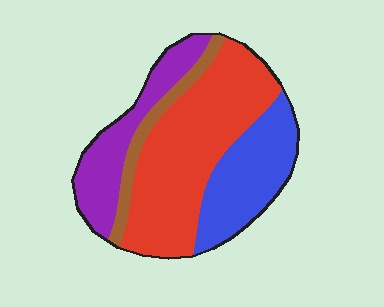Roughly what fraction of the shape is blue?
Blue covers 25% of the shape.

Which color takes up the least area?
Brown, at roughly 10%.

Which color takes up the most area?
Red, at roughly 45%.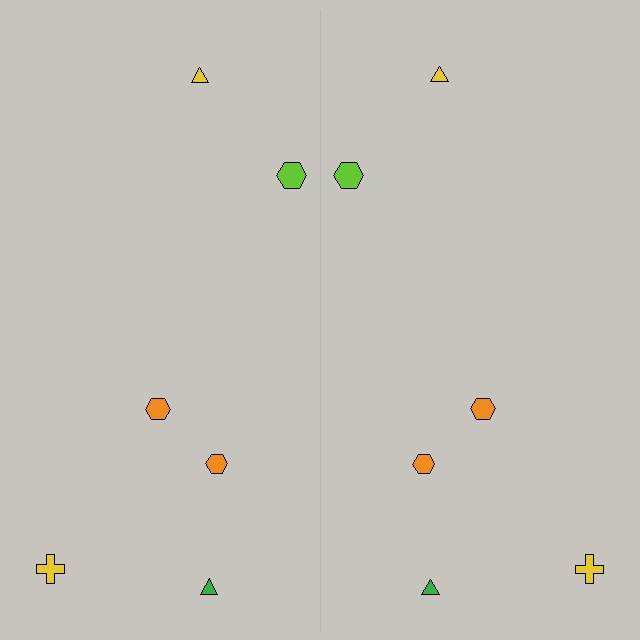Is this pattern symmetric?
Yes, this pattern has bilateral (reflection) symmetry.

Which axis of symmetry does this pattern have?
The pattern has a vertical axis of symmetry running through the center of the image.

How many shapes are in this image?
There are 12 shapes in this image.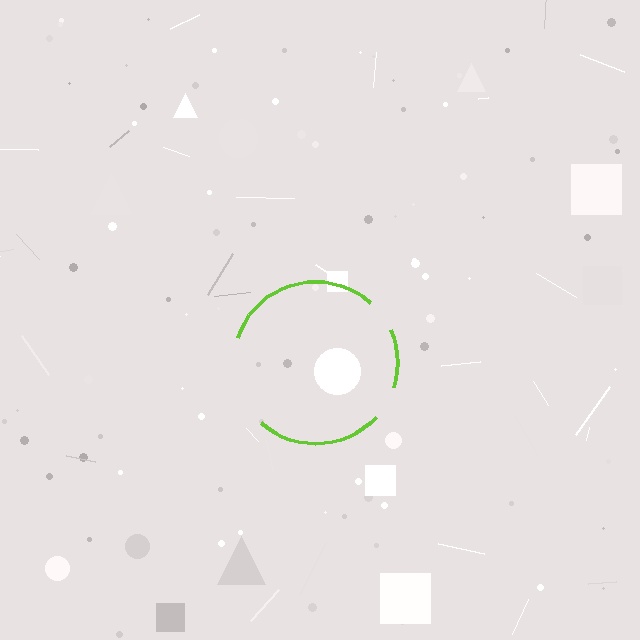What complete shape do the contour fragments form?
The contour fragments form a circle.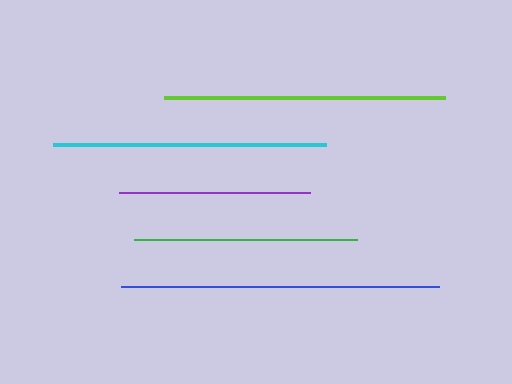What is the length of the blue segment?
The blue segment is approximately 318 pixels long.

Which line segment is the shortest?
The purple line is the shortest at approximately 191 pixels.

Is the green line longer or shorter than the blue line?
The blue line is longer than the green line.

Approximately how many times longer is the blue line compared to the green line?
The blue line is approximately 1.4 times the length of the green line.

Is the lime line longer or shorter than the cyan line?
The lime line is longer than the cyan line.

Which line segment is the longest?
The blue line is the longest at approximately 318 pixels.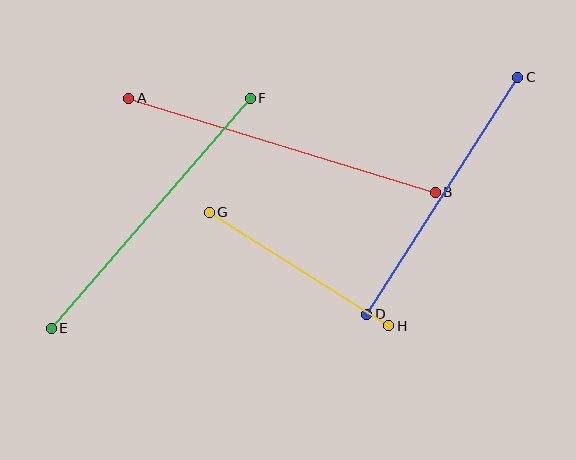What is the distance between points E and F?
The distance is approximately 304 pixels.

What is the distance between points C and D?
The distance is approximately 281 pixels.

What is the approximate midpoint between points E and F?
The midpoint is at approximately (151, 213) pixels.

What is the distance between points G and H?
The distance is approximately 213 pixels.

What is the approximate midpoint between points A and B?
The midpoint is at approximately (282, 145) pixels.